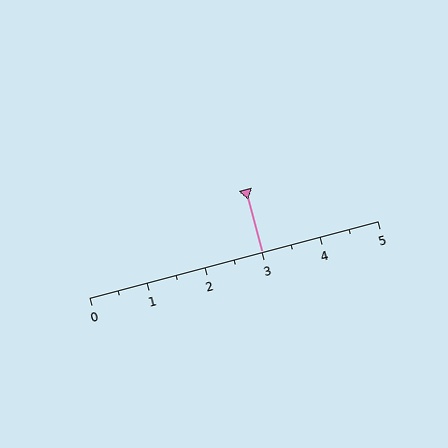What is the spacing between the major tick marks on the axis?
The major ticks are spaced 1 apart.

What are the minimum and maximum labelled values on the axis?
The axis runs from 0 to 5.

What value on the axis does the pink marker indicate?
The marker indicates approximately 3.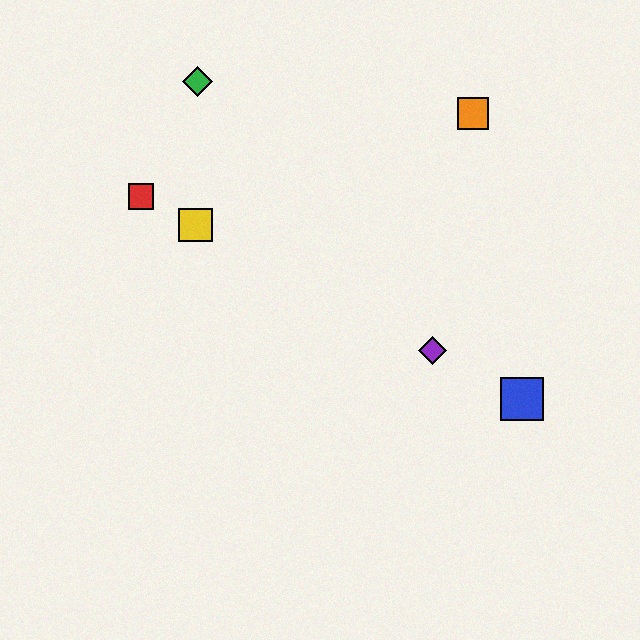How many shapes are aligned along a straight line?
4 shapes (the red square, the blue square, the yellow square, the purple diamond) are aligned along a straight line.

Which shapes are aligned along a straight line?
The red square, the blue square, the yellow square, the purple diamond are aligned along a straight line.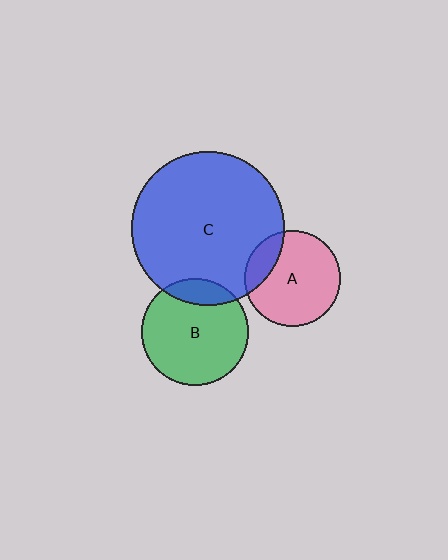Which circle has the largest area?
Circle C (blue).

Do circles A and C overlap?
Yes.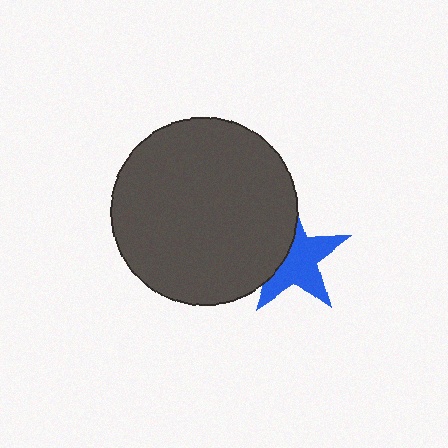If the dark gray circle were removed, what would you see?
You would see the complete blue star.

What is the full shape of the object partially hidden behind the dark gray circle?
The partially hidden object is a blue star.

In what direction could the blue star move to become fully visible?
The blue star could move right. That would shift it out from behind the dark gray circle entirely.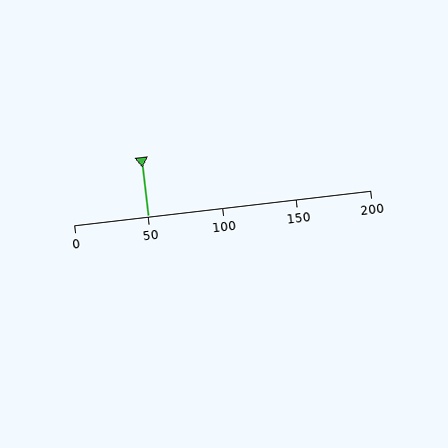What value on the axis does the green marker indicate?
The marker indicates approximately 50.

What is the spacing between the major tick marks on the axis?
The major ticks are spaced 50 apart.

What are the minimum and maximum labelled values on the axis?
The axis runs from 0 to 200.